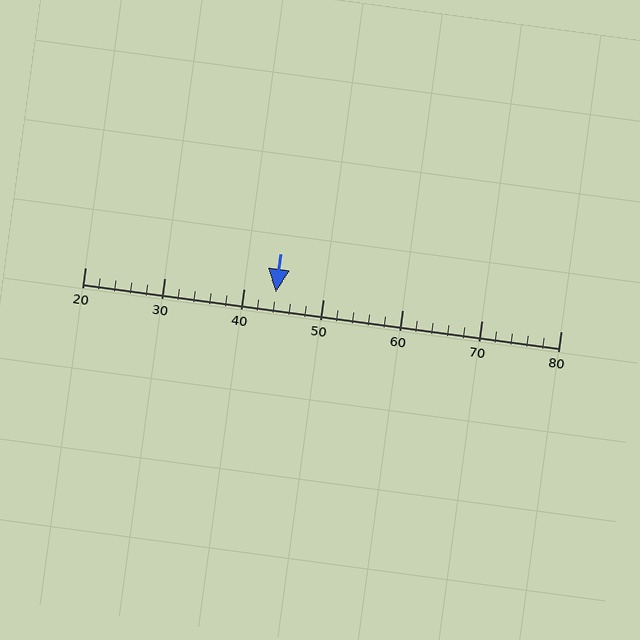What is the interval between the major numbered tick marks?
The major tick marks are spaced 10 units apart.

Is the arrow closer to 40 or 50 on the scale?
The arrow is closer to 40.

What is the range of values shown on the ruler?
The ruler shows values from 20 to 80.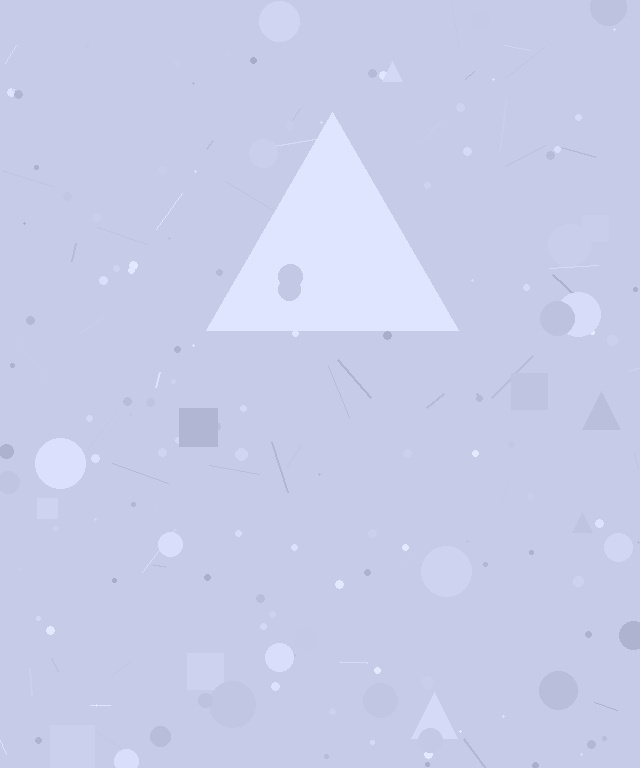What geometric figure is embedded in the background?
A triangle is embedded in the background.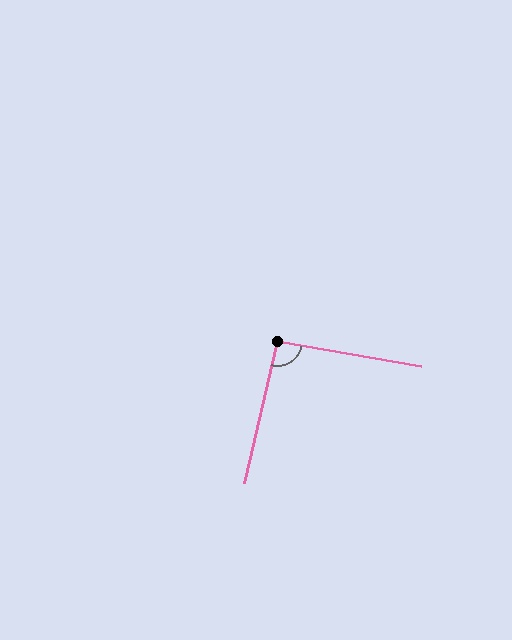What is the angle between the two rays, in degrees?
Approximately 93 degrees.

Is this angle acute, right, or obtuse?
It is approximately a right angle.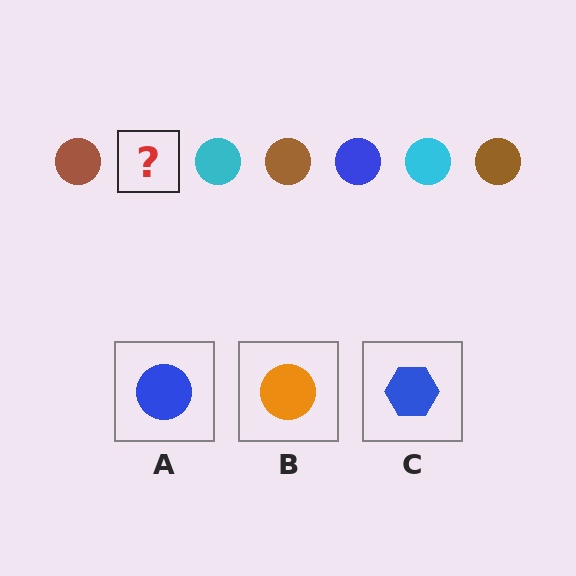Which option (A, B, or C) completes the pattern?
A.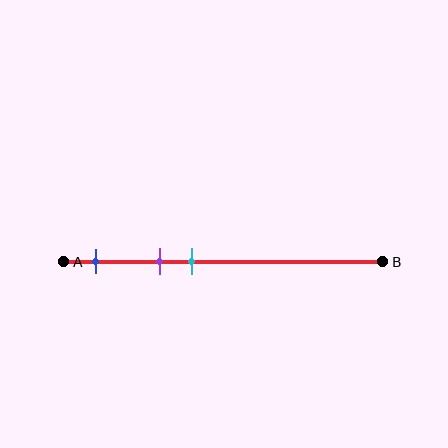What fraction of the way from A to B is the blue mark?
The blue mark is approximately 10% (0.1) of the way from A to B.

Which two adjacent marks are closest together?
The purple and cyan marks are the closest adjacent pair.